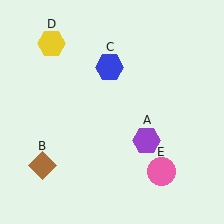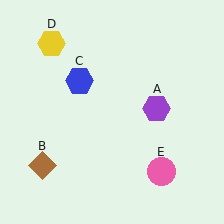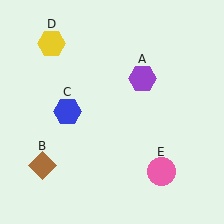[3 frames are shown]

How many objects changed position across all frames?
2 objects changed position: purple hexagon (object A), blue hexagon (object C).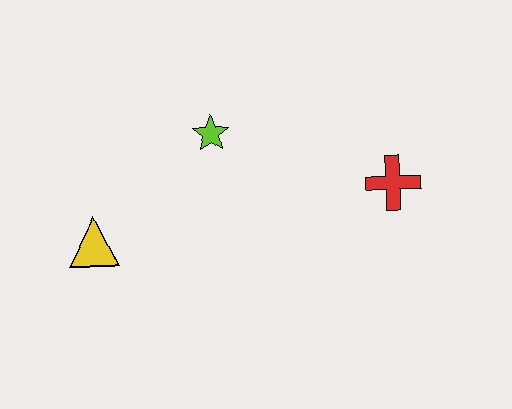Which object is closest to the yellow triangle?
The lime star is closest to the yellow triangle.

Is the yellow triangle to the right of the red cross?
No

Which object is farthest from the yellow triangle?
The red cross is farthest from the yellow triangle.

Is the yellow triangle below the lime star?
Yes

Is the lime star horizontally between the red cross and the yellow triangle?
Yes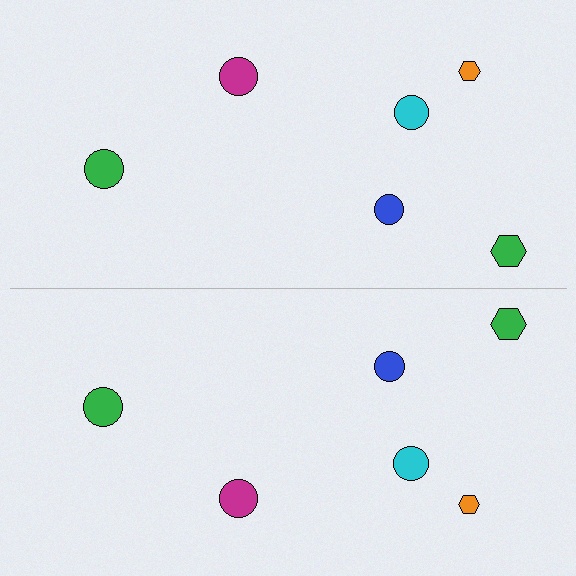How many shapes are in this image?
There are 12 shapes in this image.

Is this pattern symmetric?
Yes, this pattern has bilateral (reflection) symmetry.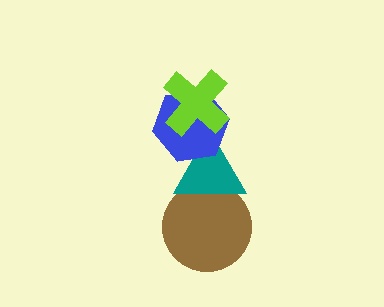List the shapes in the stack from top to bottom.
From top to bottom: the lime cross, the blue hexagon, the teal triangle, the brown circle.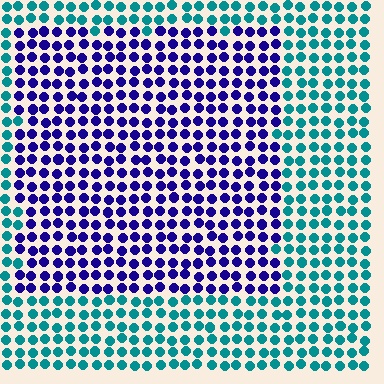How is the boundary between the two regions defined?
The boundary is defined purely by a slight shift in hue (about 68 degrees). Spacing, size, and orientation are identical on both sides.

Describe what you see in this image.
The image is filled with small teal elements in a uniform arrangement. A rectangle-shaped region is visible where the elements are tinted to a slightly different hue, forming a subtle color boundary.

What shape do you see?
I see a rectangle.